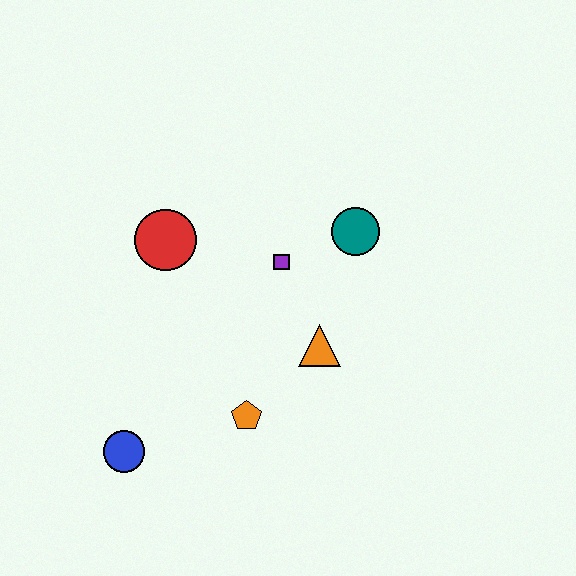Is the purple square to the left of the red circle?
No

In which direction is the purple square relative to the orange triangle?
The purple square is above the orange triangle.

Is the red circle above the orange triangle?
Yes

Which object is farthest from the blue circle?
The teal circle is farthest from the blue circle.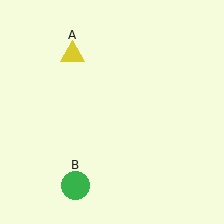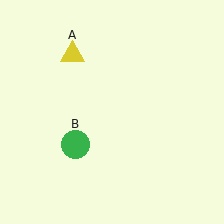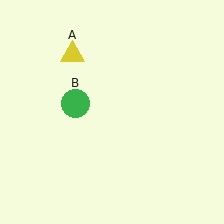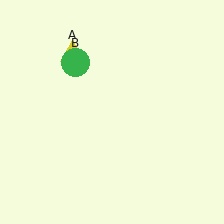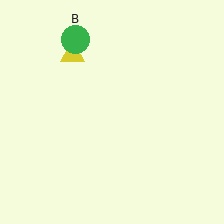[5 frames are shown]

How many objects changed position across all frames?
1 object changed position: green circle (object B).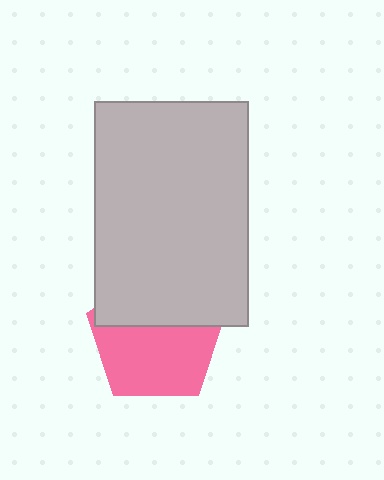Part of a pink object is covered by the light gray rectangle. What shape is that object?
It is a pentagon.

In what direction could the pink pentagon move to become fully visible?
The pink pentagon could move down. That would shift it out from behind the light gray rectangle entirely.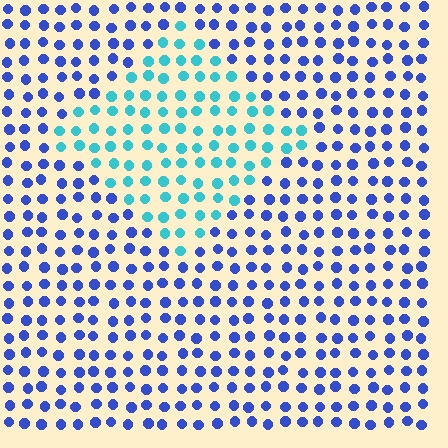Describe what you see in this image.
The image is filled with small blue elements in a uniform arrangement. A diamond-shaped region is visible where the elements are tinted to a slightly different hue, forming a subtle color boundary.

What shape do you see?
I see a diamond.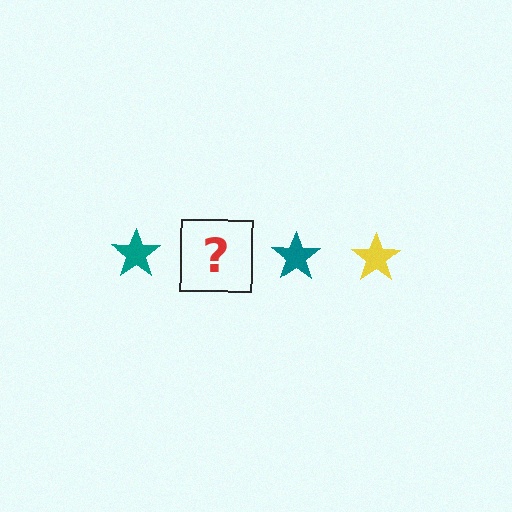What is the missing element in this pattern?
The missing element is a yellow star.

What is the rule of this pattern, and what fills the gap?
The rule is that the pattern cycles through teal, yellow stars. The gap should be filled with a yellow star.